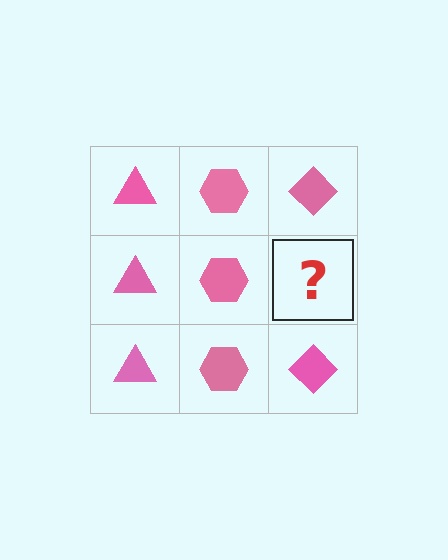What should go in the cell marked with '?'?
The missing cell should contain a pink diamond.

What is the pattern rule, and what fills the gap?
The rule is that each column has a consistent shape. The gap should be filled with a pink diamond.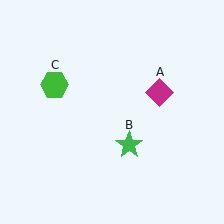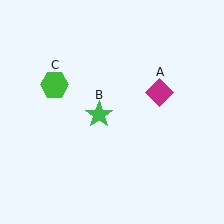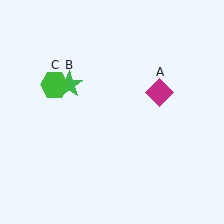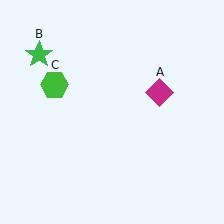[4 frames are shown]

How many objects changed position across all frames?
1 object changed position: green star (object B).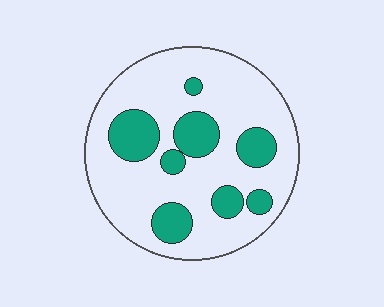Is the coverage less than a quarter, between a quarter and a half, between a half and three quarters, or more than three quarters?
Less than a quarter.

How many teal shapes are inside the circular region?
8.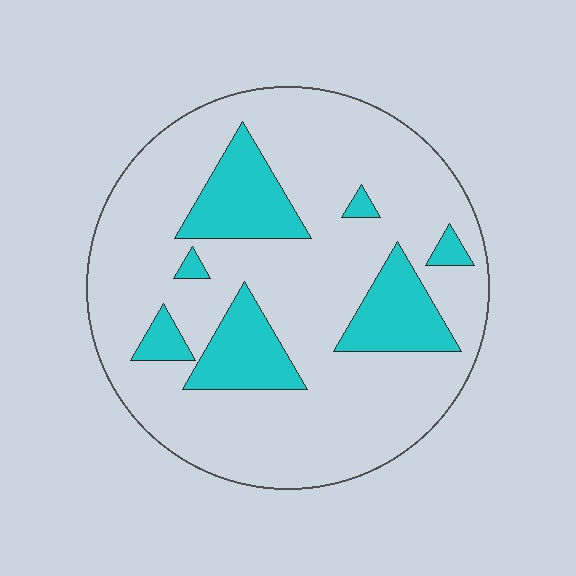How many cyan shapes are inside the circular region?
7.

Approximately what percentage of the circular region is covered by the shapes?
Approximately 20%.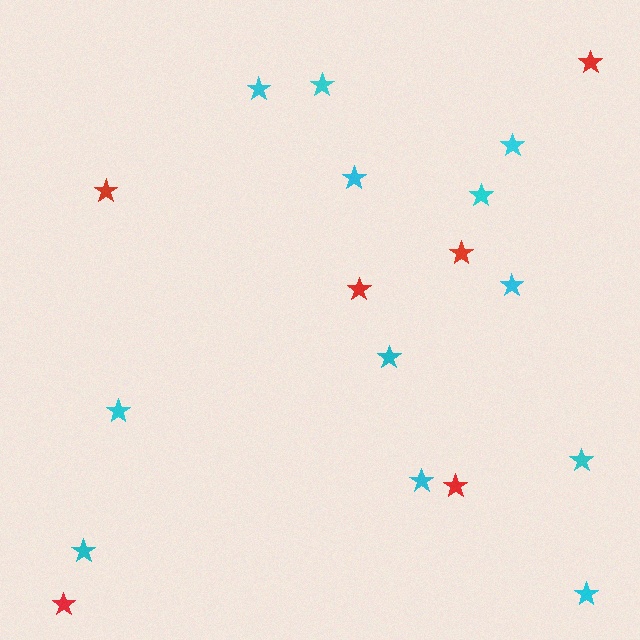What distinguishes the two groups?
There are 2 groups: one group of cyan stars (12) and one group of red stars (6).